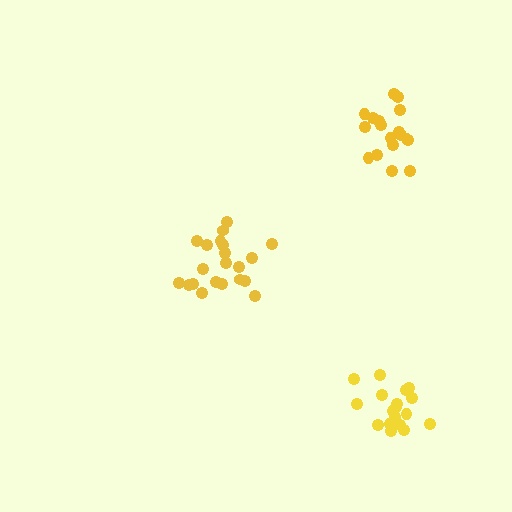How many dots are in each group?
Group 1: 21 dots, Group 2: 18 dots, Group 3: 18 dots (57 total).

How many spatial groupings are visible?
There are 3 spatial groupings.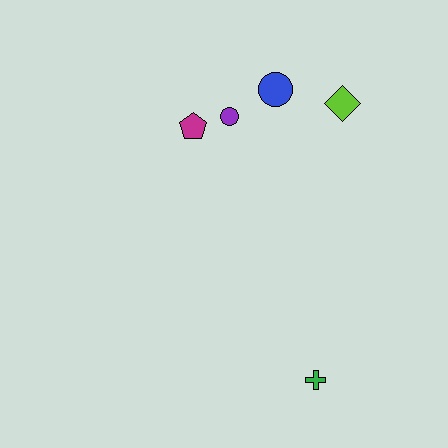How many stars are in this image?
There are no stars.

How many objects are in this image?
There are 5 objects.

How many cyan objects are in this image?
There are no cyan objects.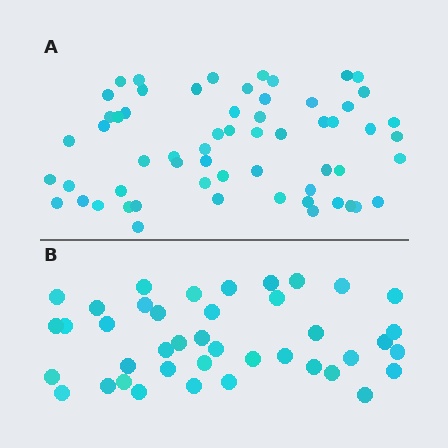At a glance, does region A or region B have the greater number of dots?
Region A (the top region) has more dots.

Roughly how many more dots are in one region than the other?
Region A has approximately 20 more dots than region B.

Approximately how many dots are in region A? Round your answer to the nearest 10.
About 60 dots.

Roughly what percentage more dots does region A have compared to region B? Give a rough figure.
About 45% more.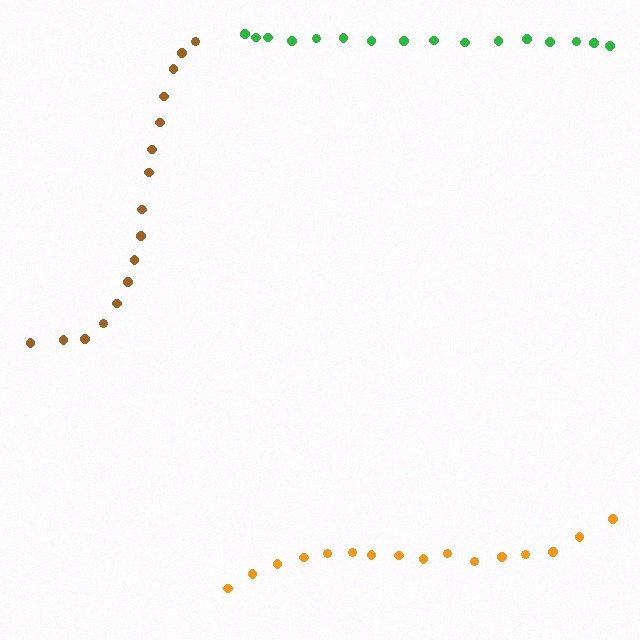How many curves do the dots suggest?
There are 3 distinct paths.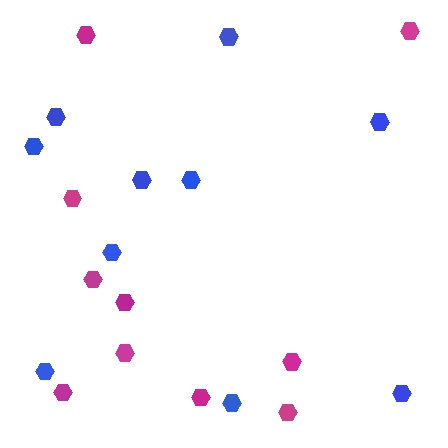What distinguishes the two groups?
There are 2 groups: one group of magenta hexagons (10) and one group of blue hexagons (10).